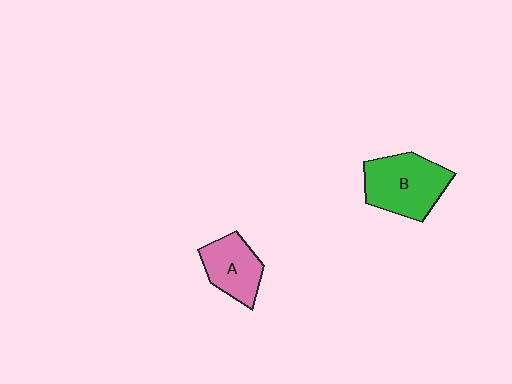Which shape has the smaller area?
Shape A (pink).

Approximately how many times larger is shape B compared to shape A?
Approximately 1.4 times.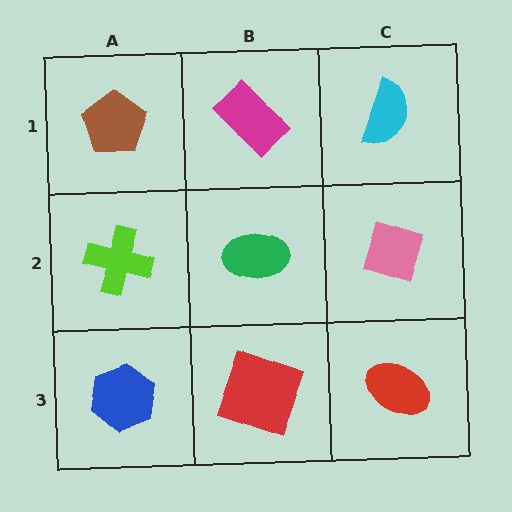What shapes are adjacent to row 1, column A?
A lime cross (row 2, column A), a magenta rectangle (row 1, column B).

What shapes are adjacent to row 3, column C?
A pink diamond (row 2, column C), a red square (row 3, column B).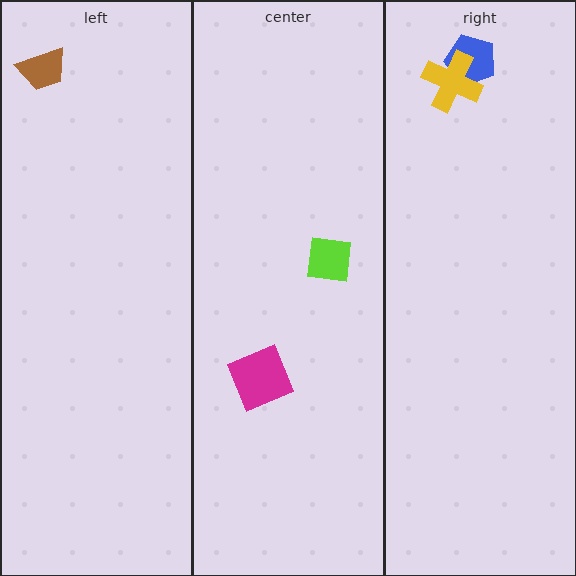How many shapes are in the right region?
2.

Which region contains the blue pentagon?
The right region.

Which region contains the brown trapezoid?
The left region.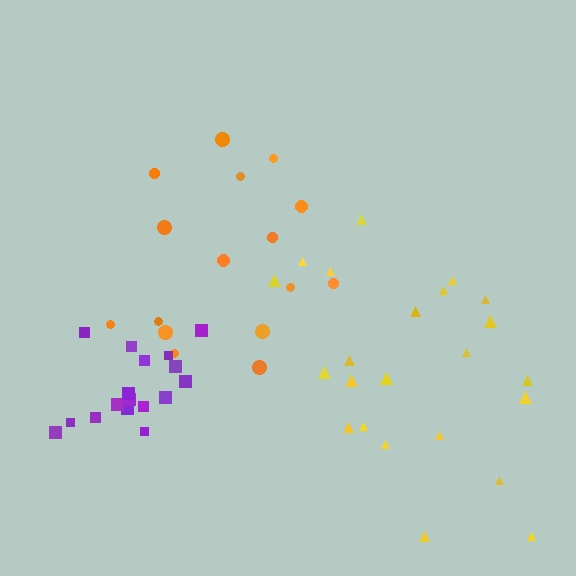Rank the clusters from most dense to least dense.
purple, yellow, orange.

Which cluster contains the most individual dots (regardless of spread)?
Yellow (23).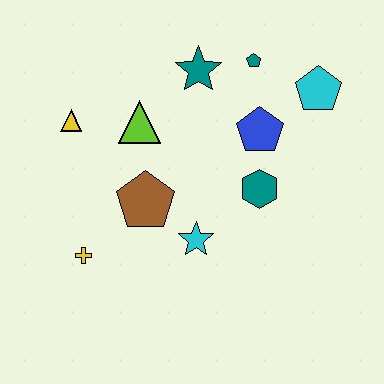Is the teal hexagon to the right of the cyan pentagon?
No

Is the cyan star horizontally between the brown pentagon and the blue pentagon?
Yes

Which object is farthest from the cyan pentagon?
The yellow cross is farthest from the cyan pentagon.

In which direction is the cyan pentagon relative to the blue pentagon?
The cyan pentagon is to the right of the blue pentagon.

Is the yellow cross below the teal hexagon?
Yes